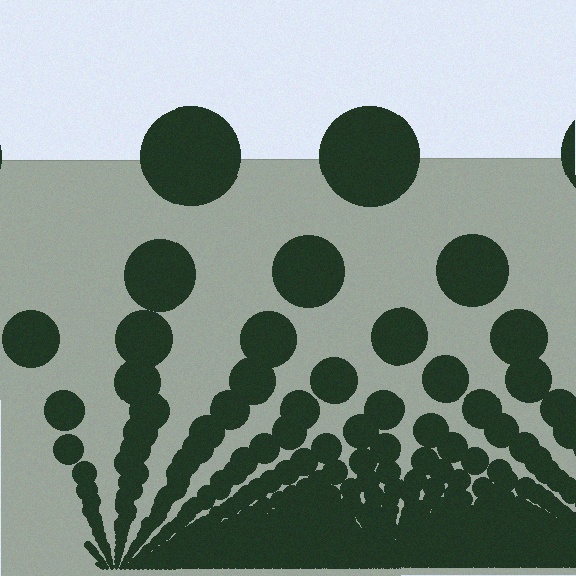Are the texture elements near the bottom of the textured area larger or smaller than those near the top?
Smaller. The gradient is inverted — elements near the bottom are smaller and denser.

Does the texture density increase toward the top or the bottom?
Density increases toward the bottom.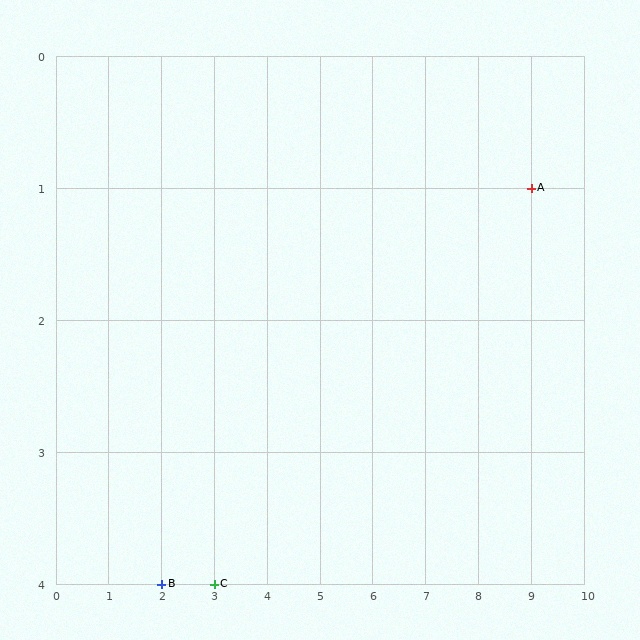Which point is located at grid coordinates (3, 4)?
Point C is at (3, 4).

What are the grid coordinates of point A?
Point A is at grid coordinates (9, 1).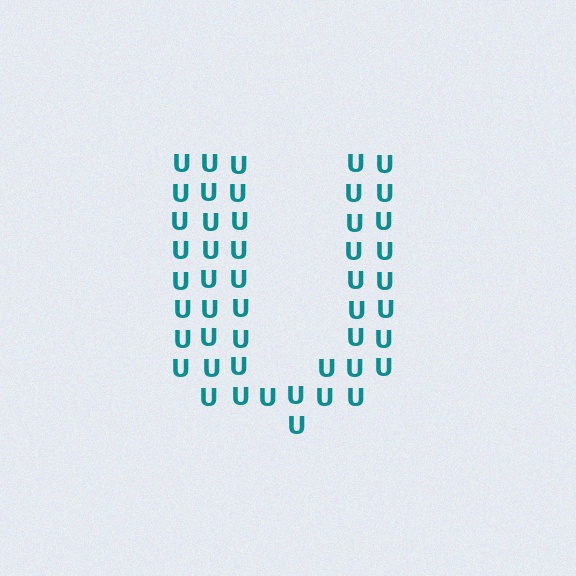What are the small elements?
The small elements are letter U's.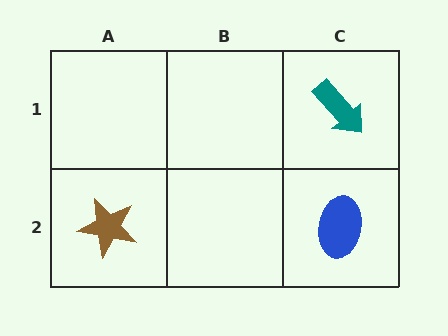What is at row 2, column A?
A brown star.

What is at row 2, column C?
A blue ellipse.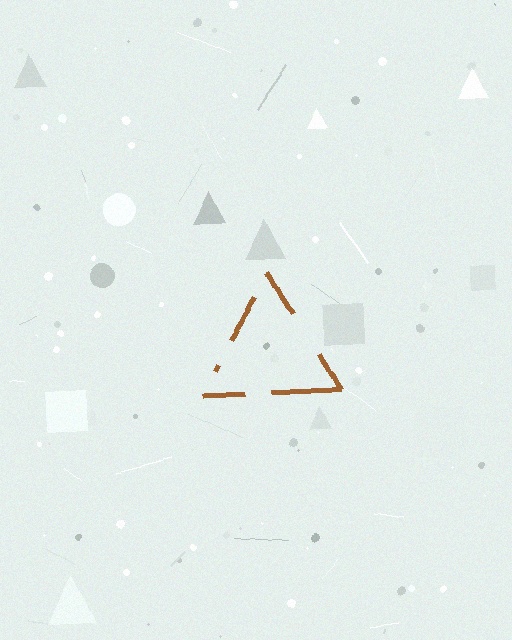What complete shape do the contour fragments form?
The contour fragments form a triangle.